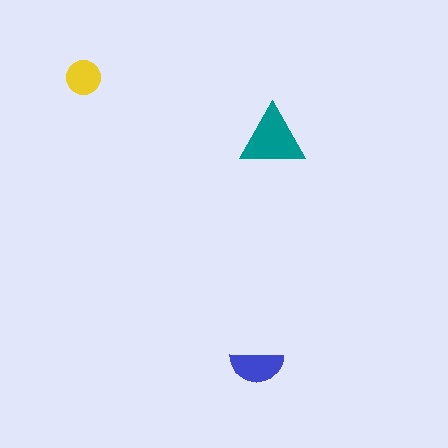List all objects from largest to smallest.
The teal triangle, the blue semicircle, the yellow circle.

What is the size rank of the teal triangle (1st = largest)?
1st.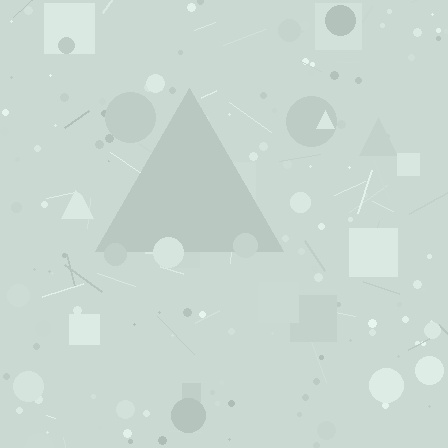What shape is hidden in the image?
A triangle is hidden in the image.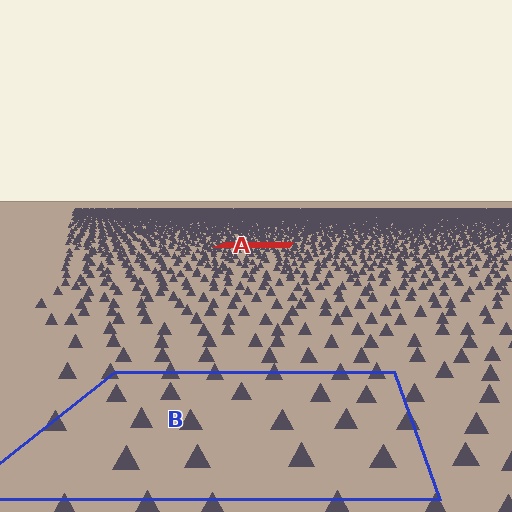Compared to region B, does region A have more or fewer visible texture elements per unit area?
Region A has more texture elements per unit area — they are packed more densely because it is farther away.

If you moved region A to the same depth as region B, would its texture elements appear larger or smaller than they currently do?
They would appear larger. At a closer depth, the same texture elements are projected at a bigger on-screen size.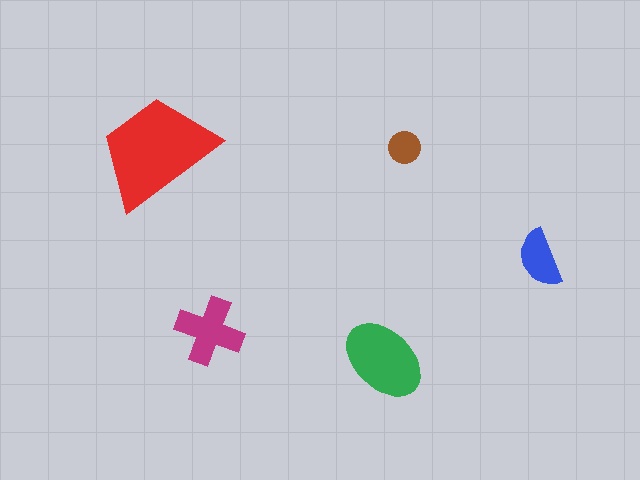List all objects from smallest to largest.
The brown circle, the blue semicircle, the magenta cross, the green ellipse, the red trapezoid.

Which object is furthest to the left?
The red trapezoid is leftmost.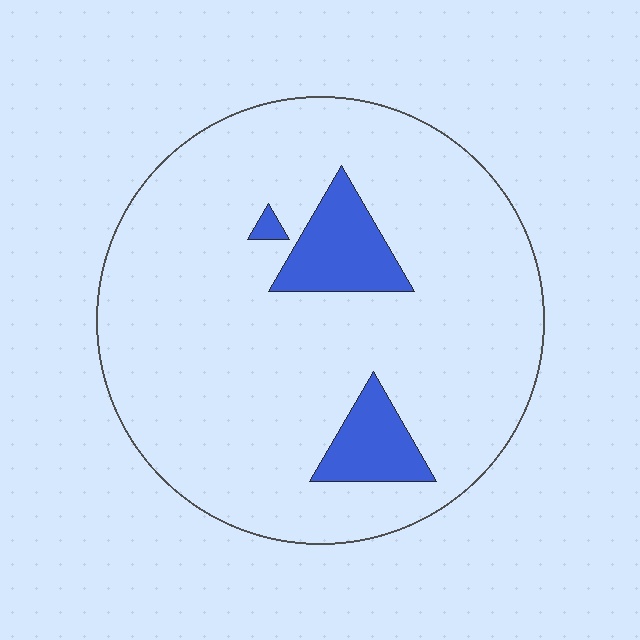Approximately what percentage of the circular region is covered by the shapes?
Approximately 10%.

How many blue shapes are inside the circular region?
3.